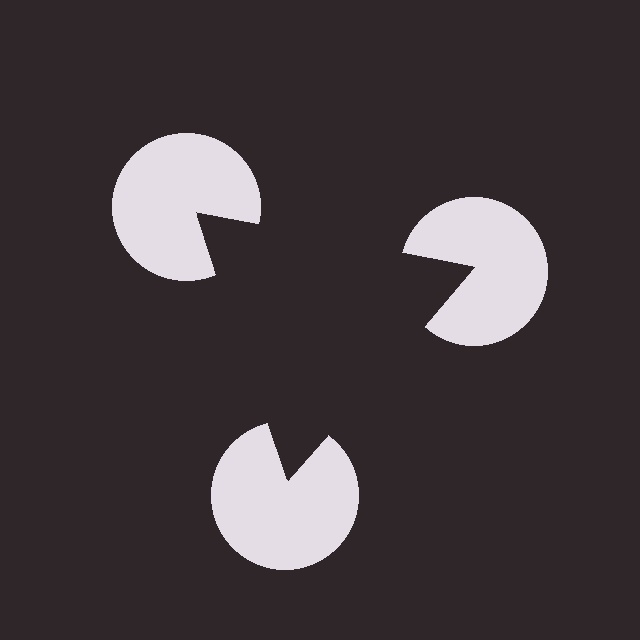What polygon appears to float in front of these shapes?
An illusory triangle — its edges are inferred from the aligned wedge cuts in the pac-man discs, not physically drawn.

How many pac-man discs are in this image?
There are 3 — one at each vertex of the illusory triangle.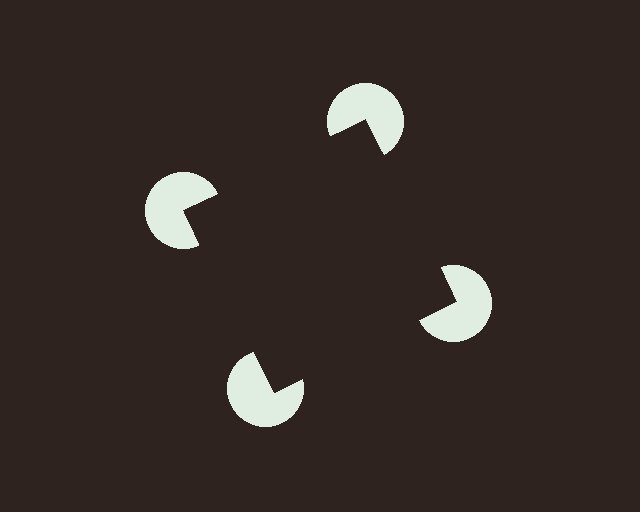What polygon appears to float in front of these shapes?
An illusory square — its edges are inferred from the aligned wedge cuts in the pac-man discs, not physically drawn.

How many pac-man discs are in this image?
There are 4 — one at each vertex of the illusory square.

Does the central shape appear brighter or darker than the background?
It typically appears slightly darker than the background, even though no actual brightness change is drawn.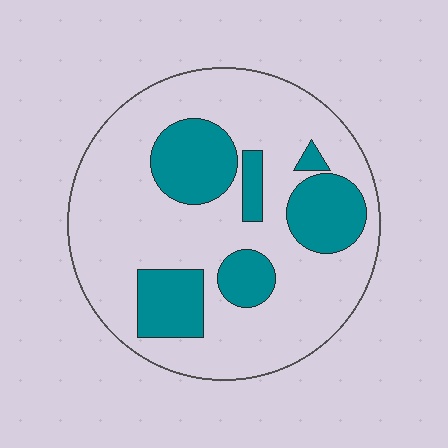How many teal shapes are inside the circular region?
6.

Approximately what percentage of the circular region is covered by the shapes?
Approximately 25%.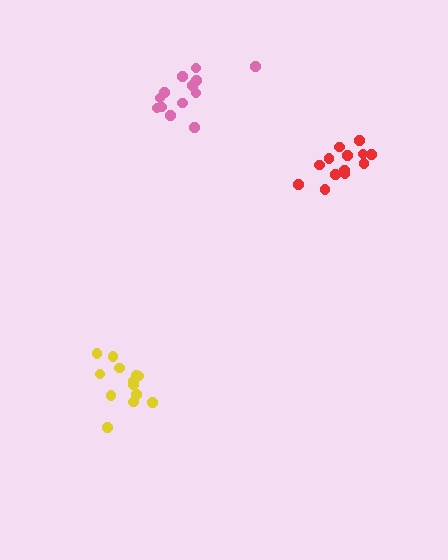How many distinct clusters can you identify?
There are 3 distinct clusters.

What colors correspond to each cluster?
The clusters are colored: pink, yellow, red.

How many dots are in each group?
Group 1: 13 dots, Group 2: 13 dots, Group 3: 13 dots (39 total).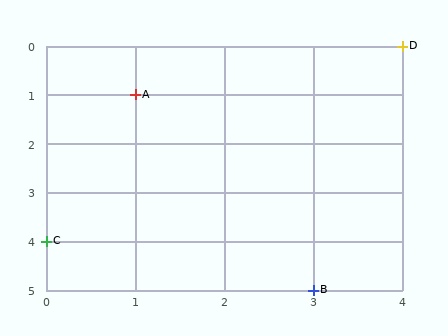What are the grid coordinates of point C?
Point C is at grid coordinates (0, 4).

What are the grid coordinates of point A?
Point A is at grid coordinates (1, 1).